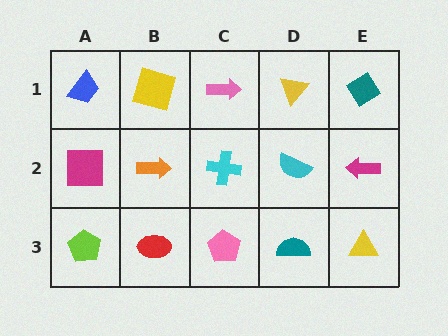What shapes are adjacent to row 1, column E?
A magenta arrow (row 2, column E), a yellow triangle (row 1, column D).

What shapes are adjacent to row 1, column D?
A cyan semicircle (row 2, column D), a pink arrow (row 1, column C), a teal diamond (row 1, column E).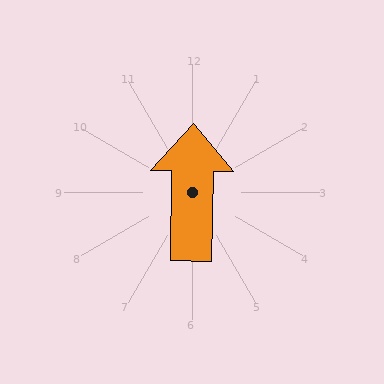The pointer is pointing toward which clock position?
Roughly 12 o'clock.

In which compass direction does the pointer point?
North.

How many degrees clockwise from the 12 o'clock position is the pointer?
Approximately 1 degrees.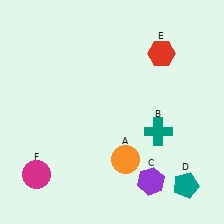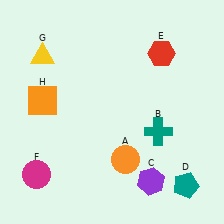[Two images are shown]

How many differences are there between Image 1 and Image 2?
There are 2 differences between the two images.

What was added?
A yellow triangle (G), an orange square (H) were added in Image 2.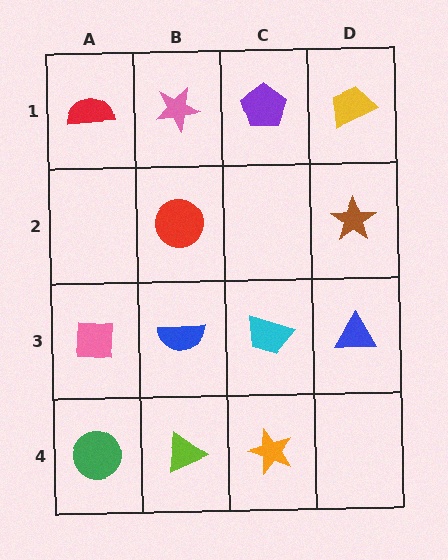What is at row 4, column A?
A green circle.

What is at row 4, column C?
An orange star.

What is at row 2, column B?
A red circle.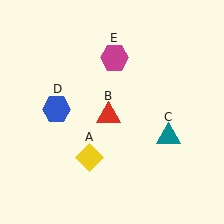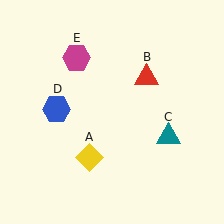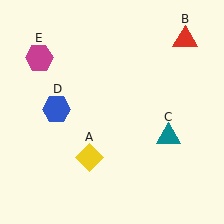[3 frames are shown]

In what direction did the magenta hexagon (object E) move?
The magenta hexagon (object E) moved left.